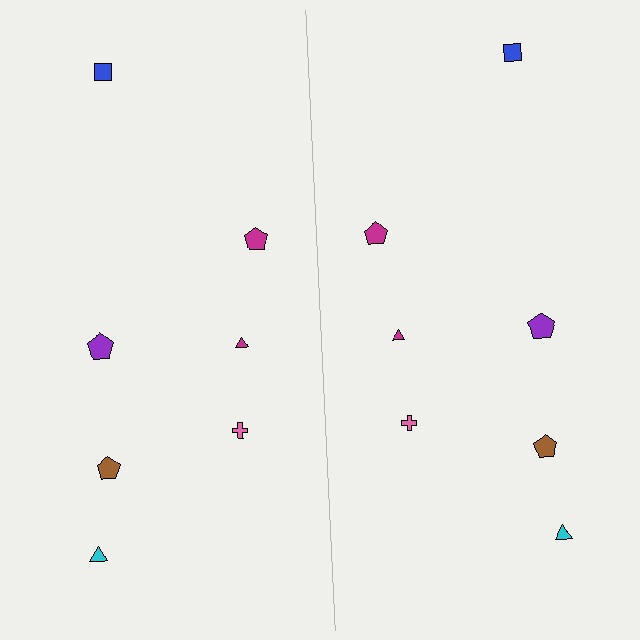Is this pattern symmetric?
Yes, this pattern has bilateral (reflection) symmetry.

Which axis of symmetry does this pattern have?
The pattern has a vertical axis of symmetry running through the center of the image.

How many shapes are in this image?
There are 14 shapes in this image.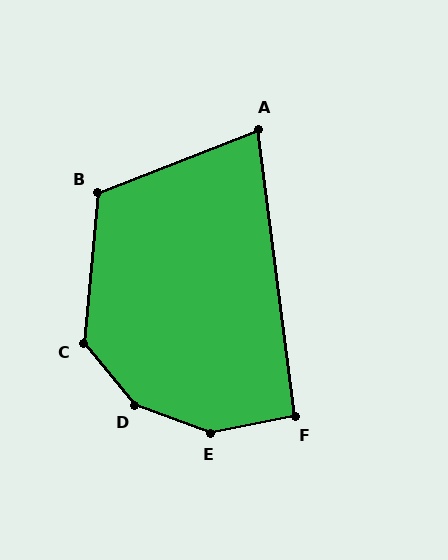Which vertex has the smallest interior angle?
A, at approximately 76 degrees.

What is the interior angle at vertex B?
Approximately 116 degrees (obtuse).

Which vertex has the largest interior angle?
D, at approximately 150 degrees.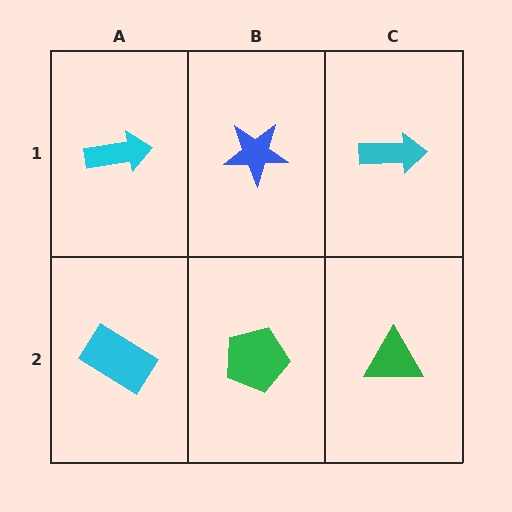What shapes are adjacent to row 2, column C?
A cyan arrow (row 1, column C), a green pentagon (row 2, column B).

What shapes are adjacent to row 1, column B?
A green pentagon (row 2, column B), a cyan arrow (row 1, column A), a cyan arrow (row 1, column C).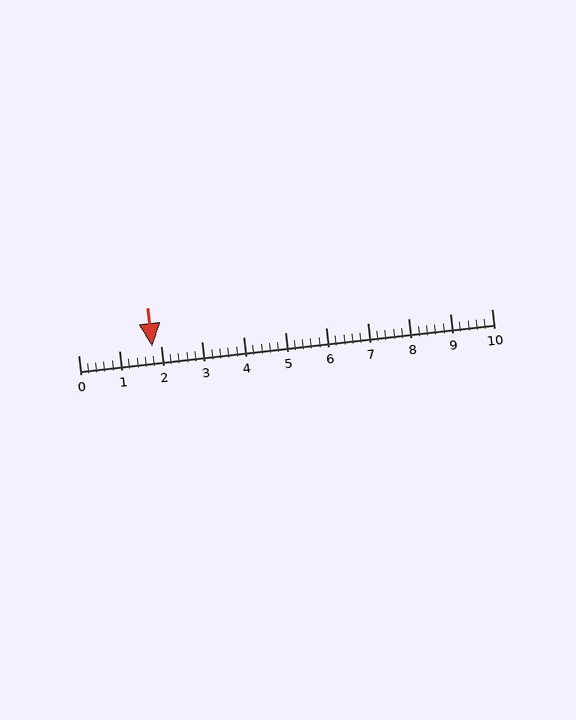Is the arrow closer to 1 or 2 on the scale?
The arrow is closer to 2.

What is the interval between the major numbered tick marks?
The major tick marks are spaced 1 units apart.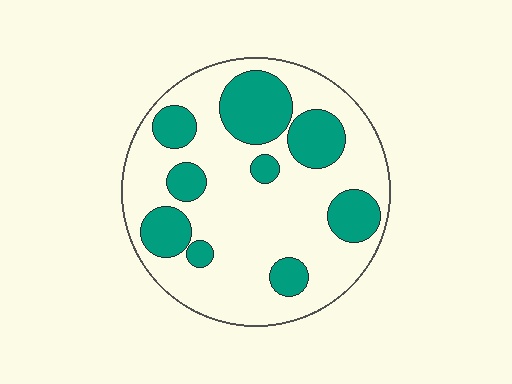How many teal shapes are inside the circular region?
9.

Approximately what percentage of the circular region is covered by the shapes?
Approximately 30%.